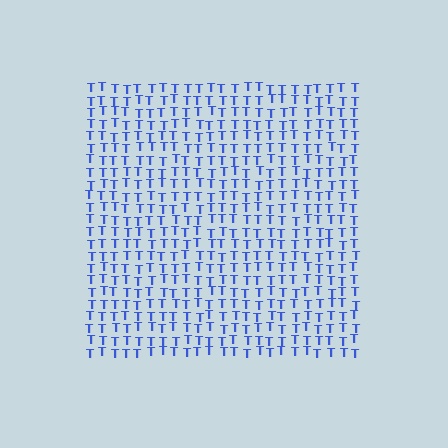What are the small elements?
The small elements are letter T's.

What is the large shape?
The large shape is a square.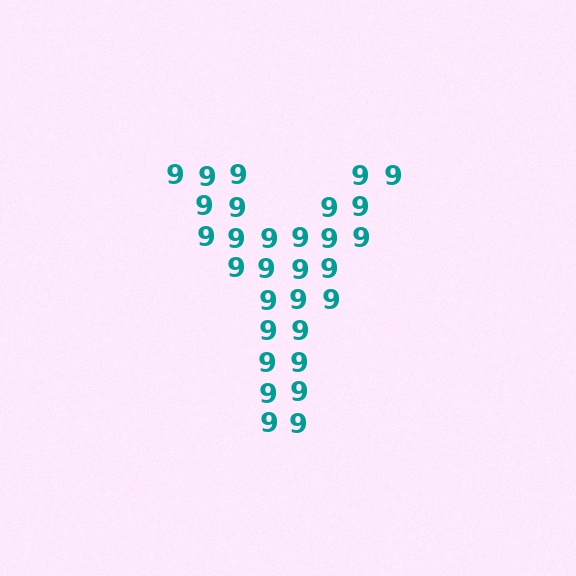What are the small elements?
The small elements are digit 9's.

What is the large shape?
The large shape is the letter Y.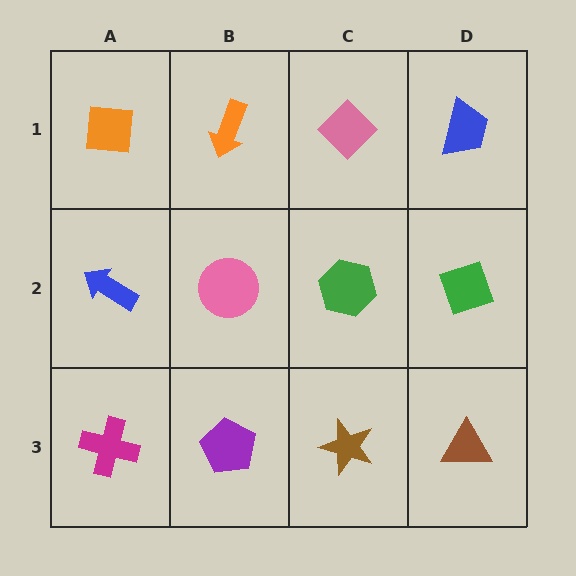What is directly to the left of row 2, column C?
A pink circle.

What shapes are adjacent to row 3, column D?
A green diamond (row 2, column D), a brown star (row 3, column C).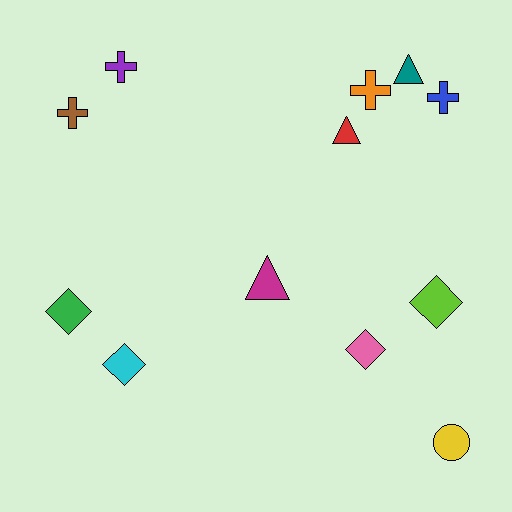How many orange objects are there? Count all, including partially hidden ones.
There is 1 orange object.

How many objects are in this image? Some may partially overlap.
There are 12 objects.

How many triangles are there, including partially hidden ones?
There are 3 triangles.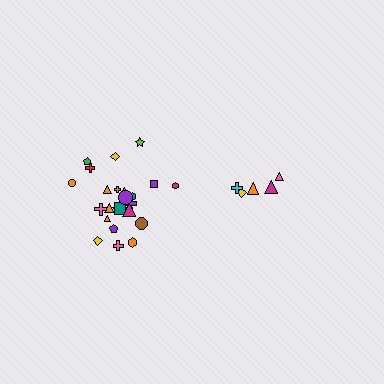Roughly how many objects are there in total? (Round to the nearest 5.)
Roughly 30 objects in total.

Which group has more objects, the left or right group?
The left group.